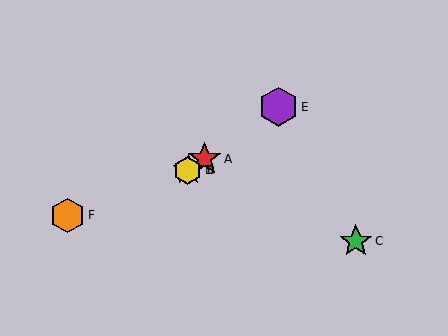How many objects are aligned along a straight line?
4 objects (A, B, D, E) are aligned along a straight line.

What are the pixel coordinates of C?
Object C is at (356, 241).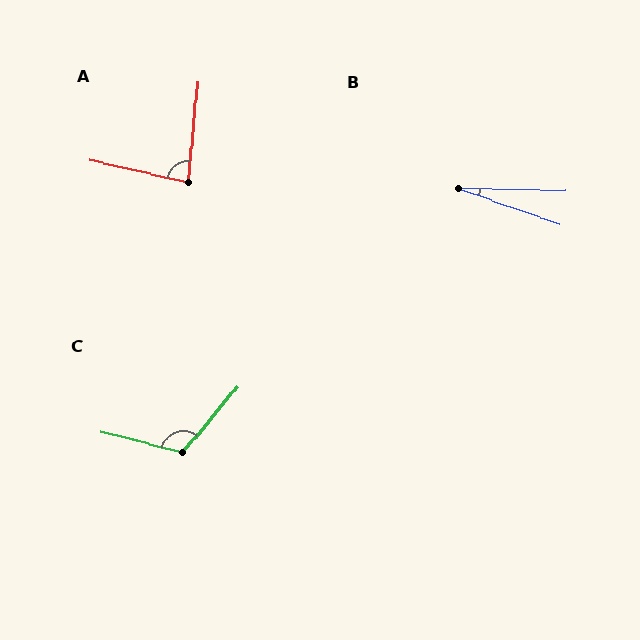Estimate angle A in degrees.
Approximately 82 degrees.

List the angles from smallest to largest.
B (18°), A (82°), C (115°).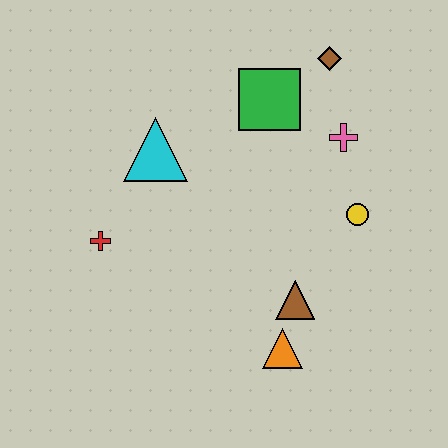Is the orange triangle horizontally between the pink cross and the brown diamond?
No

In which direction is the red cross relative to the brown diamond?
The red cross is to the left of the brown diamond.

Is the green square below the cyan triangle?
No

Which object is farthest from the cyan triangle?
The orange triangle is farthest from the cyan triangle.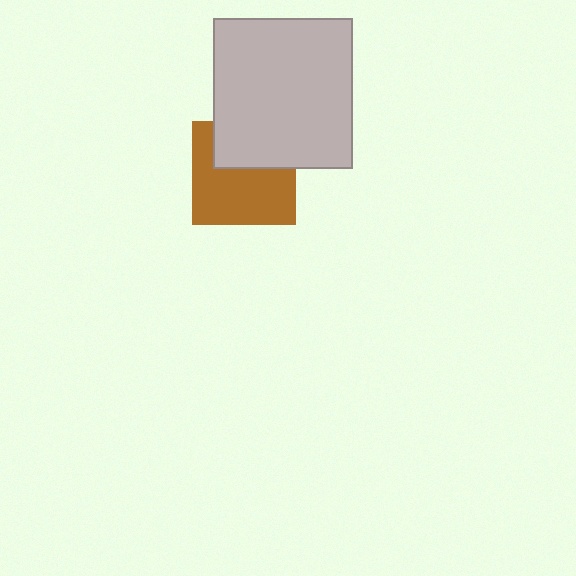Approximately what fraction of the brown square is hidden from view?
Roughly 36% of the brown square is hidden behind the light gray rectangle.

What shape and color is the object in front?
The object in front is a light gray rectangle.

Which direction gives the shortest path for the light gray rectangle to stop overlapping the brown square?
Moving up gives the shortest separation.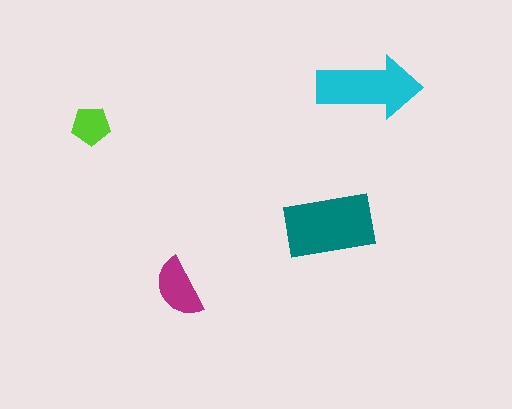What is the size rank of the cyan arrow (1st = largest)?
2nd.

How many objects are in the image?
There are 4 objects in the image.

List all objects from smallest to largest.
The lime pentagon, the magenta semicircle, the cyan arrow, the teal rectangle.